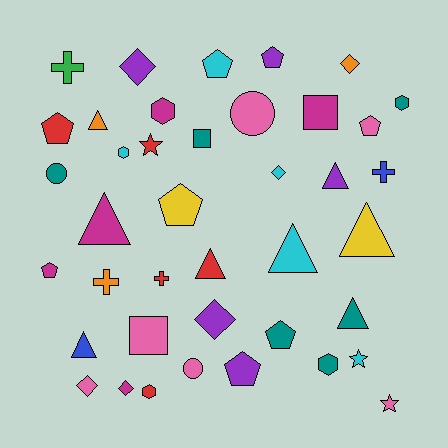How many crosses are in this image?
There are 4 crosses.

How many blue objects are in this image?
There are 2 blue objects.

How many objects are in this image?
There are 40 objects.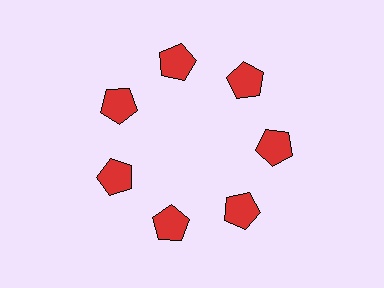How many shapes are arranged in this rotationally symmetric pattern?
There are 7 shapes, arranged in 7 groups of 1.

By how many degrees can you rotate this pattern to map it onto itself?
The pattern maps onto itself every 51 degrees of rotation.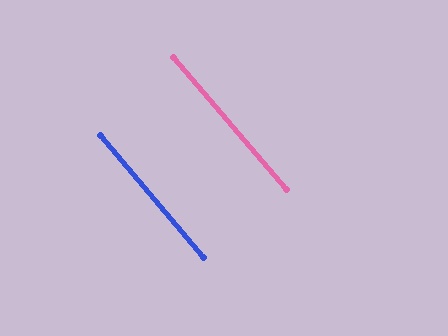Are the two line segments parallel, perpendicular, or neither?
Parallel — their directions differ by only 0.2°.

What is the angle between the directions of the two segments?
Approximately 0 degrees.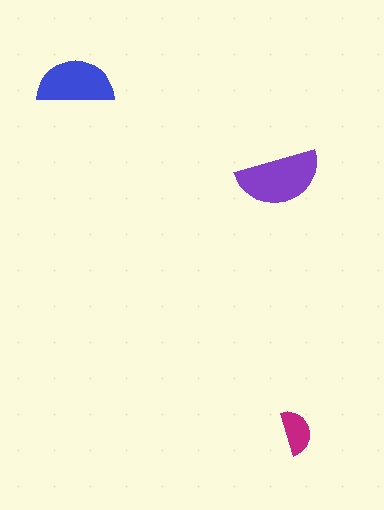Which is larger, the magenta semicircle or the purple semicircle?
The purple one.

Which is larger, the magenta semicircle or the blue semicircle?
The blue one.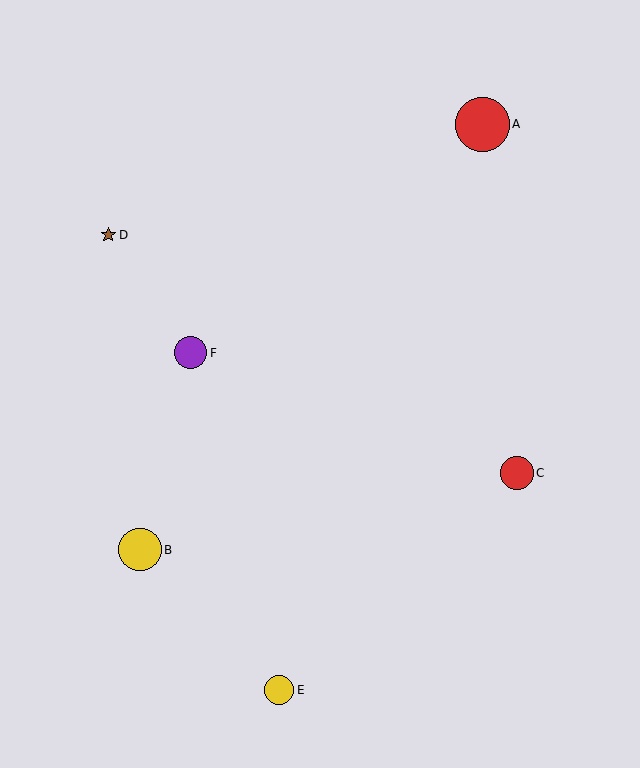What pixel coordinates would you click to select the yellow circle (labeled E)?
Click at (279, 690) to select the yellow circle E.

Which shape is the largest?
The red circle (labeled A) is the largest.